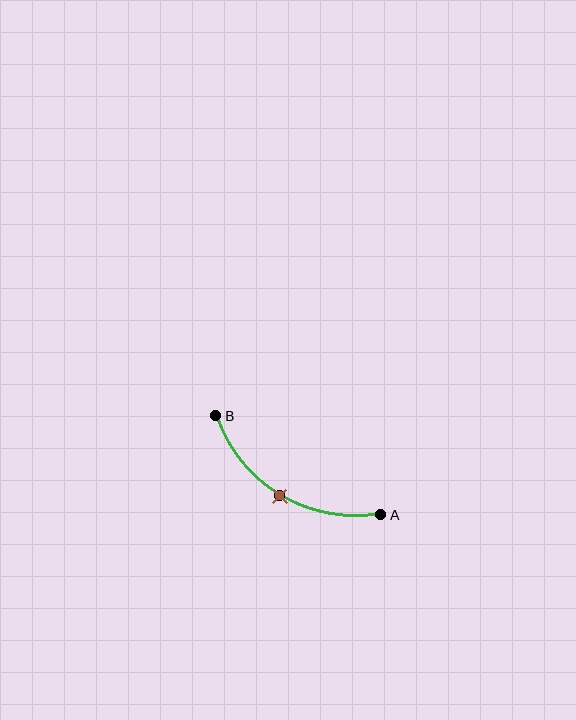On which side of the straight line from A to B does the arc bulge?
The arc bulges below the straight line connecting A and B.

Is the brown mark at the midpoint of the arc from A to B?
Yes. The brown mark lies on the arc at equal arc-length from both A and B — it is the arc midpoint.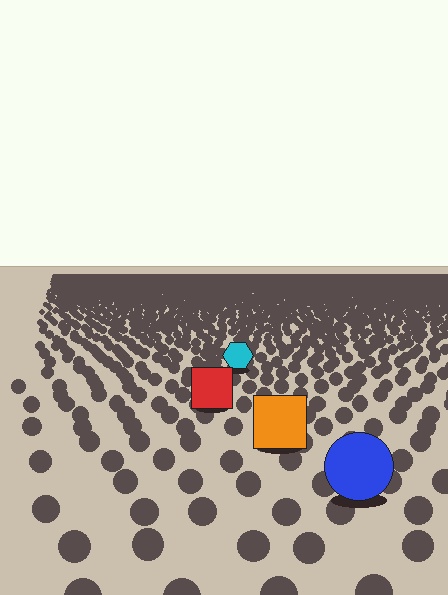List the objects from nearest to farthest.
From nearest to farthest: the blue circle, the orange square, the red square, the cyan hexagon.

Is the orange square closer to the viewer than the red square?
Yes. The orange square is closer — you can tell from the texture gradient: the ground texture is coarser near it.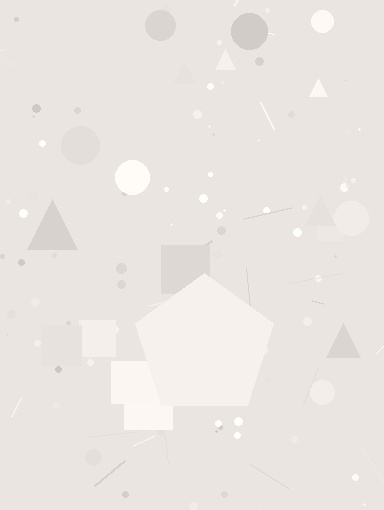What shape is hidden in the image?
A pentagon is hidden in the image.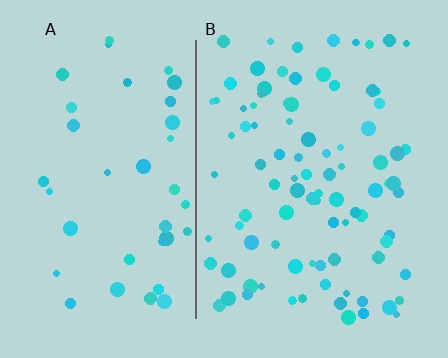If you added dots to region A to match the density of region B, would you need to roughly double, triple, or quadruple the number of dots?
Approximately double.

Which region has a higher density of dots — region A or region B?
B (the right).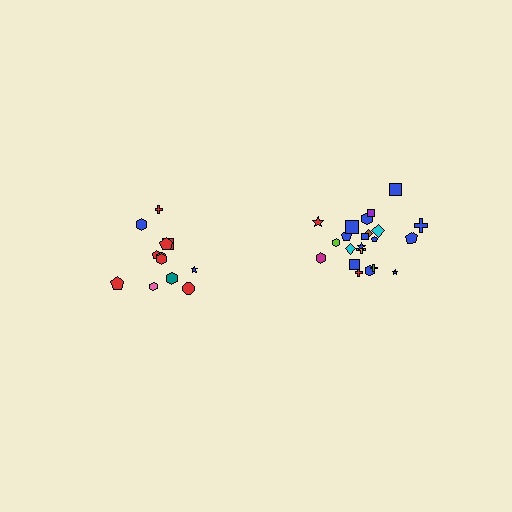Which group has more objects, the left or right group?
The right group.